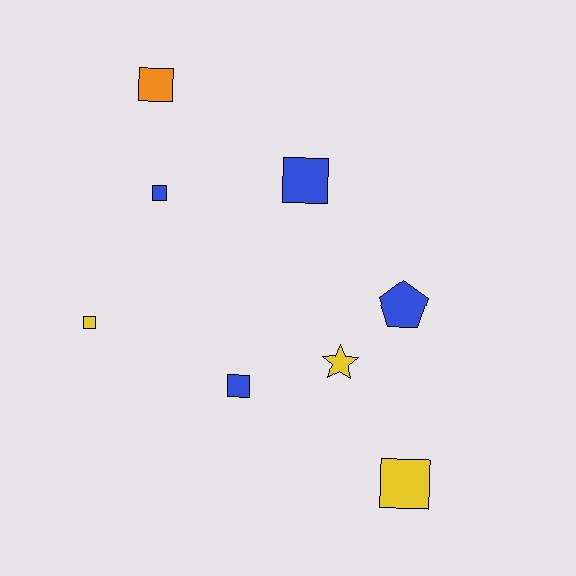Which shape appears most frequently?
Square, with 6 objects.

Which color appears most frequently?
Blue, with 4 objects.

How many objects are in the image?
There are 8 objects.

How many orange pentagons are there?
There are no orange pentagons.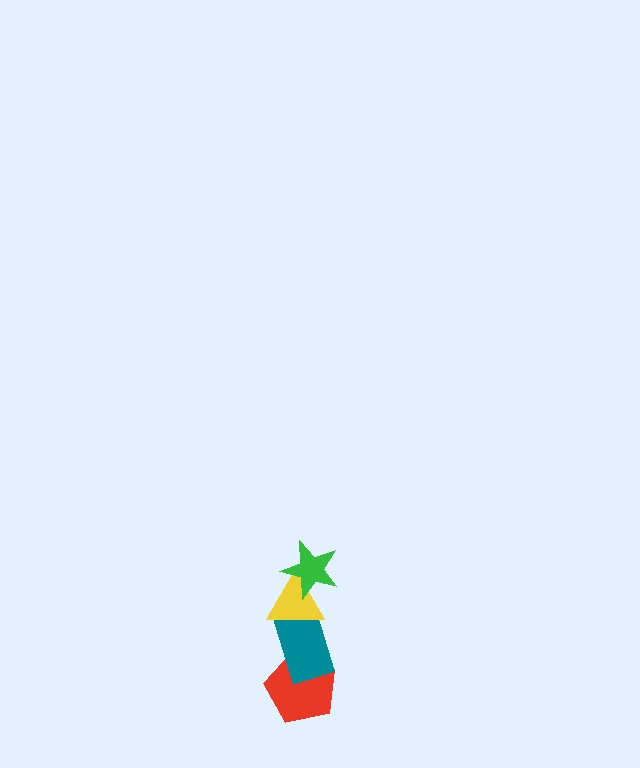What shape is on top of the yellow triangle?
The green star is on top of the yellow triangle.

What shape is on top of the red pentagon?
The teal rectangle is on top of the red pentagon.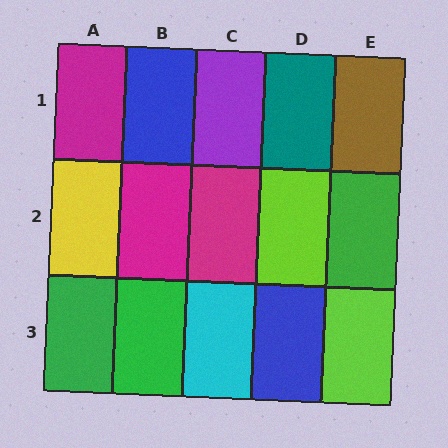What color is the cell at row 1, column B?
Blue.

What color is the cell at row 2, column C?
Magenta.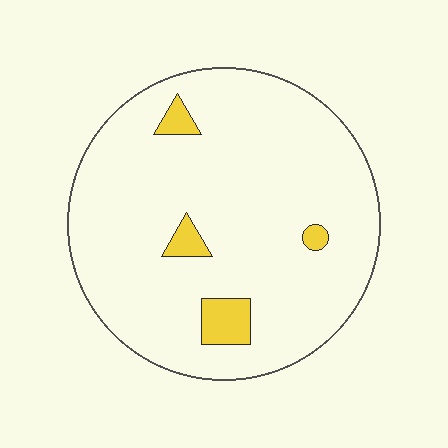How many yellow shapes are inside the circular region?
4.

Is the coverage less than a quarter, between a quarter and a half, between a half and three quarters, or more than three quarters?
Less than a quarter.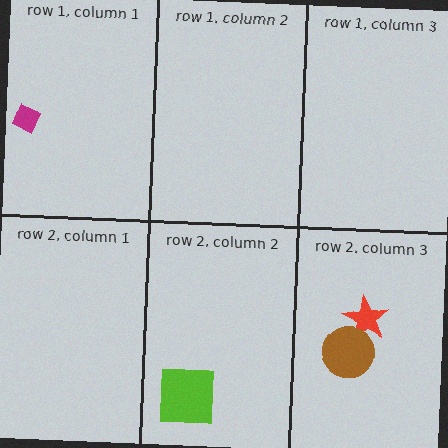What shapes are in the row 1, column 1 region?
The magenta diamond.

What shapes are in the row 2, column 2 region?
The lime square.